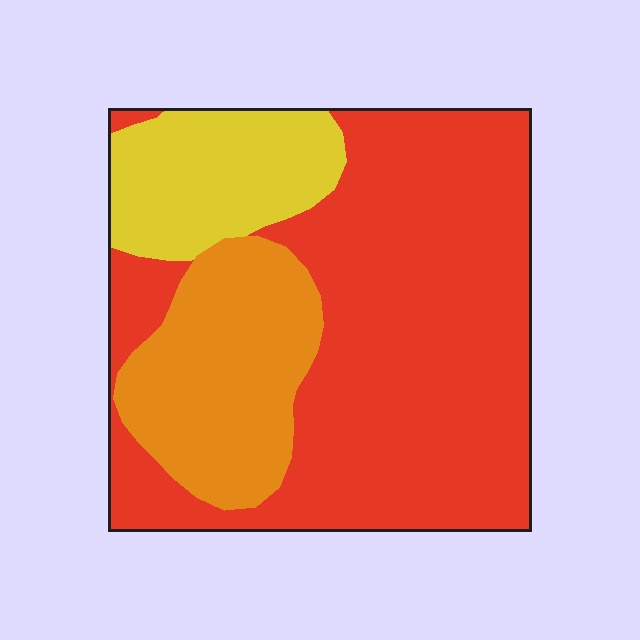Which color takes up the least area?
Yellow, at roughly 15%.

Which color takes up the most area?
Red, at roughly 60%.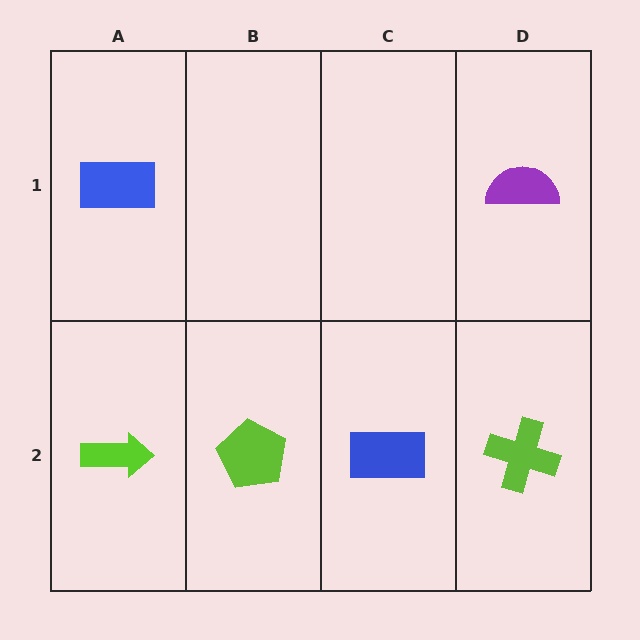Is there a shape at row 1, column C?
No, that cell is empty.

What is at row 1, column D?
A purple semicircle.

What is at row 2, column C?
A blue rectangle.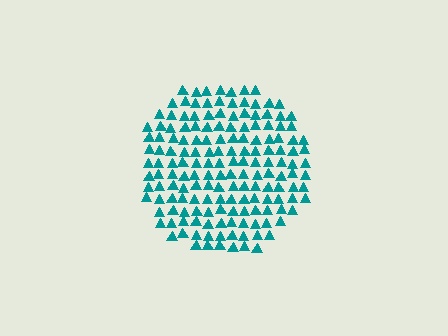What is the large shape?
The large shape is a circle.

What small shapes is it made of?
It is made of small triangles.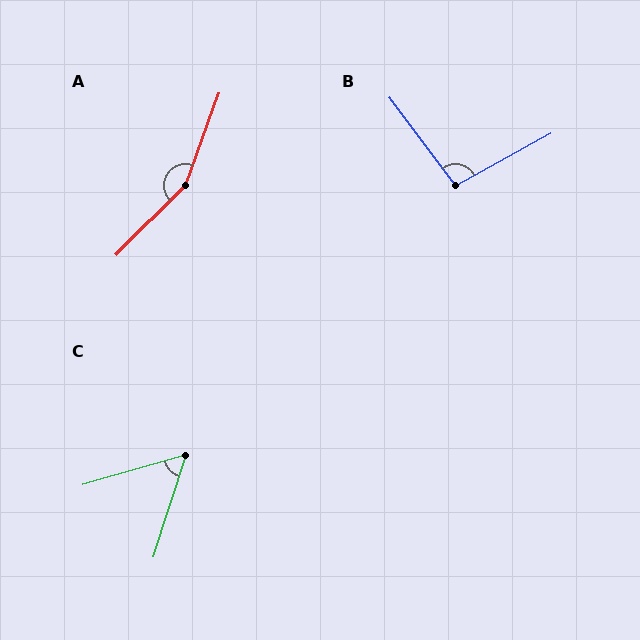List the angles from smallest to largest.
C (56°), B (99°), A (155°).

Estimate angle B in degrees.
Approximately 99 degrees.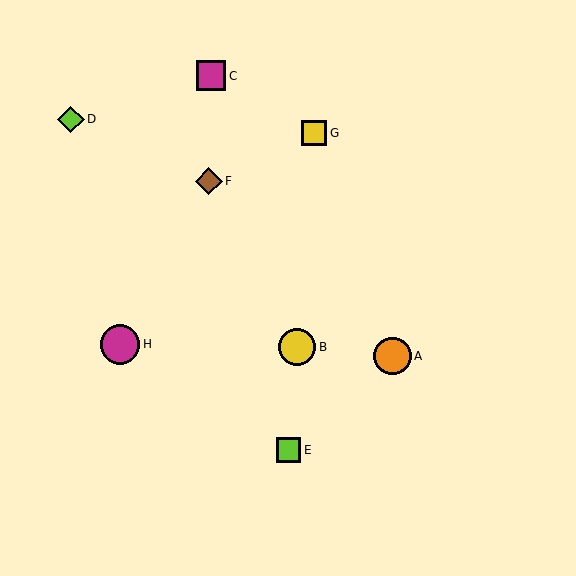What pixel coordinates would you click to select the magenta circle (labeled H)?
Click at (120, 344) to select the magenta circle H.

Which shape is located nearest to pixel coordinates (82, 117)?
The lime diamond (labeled D) at (71, 119) is nearest to that location.